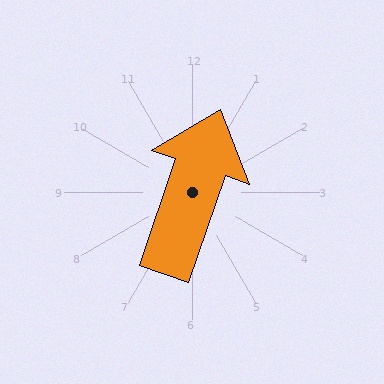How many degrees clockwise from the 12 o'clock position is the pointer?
Approximately 19 degrees.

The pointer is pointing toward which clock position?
Roughly 1 o'clock.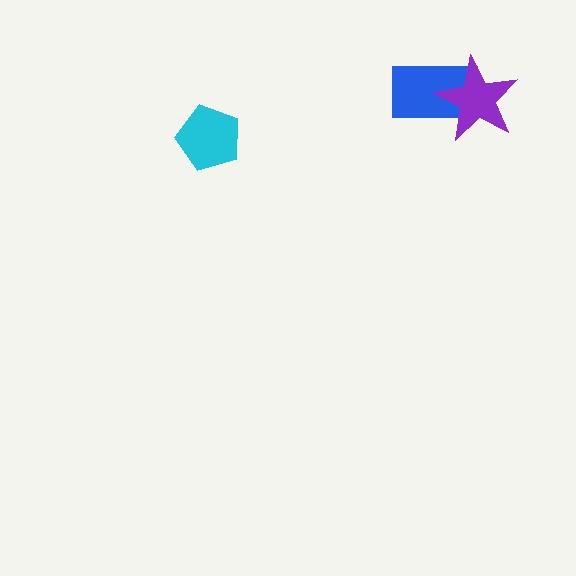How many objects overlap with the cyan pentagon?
0 objects overlap with the cyan pentagon.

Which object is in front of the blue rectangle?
The purple star is in front of the blue rectangle.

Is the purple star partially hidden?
No, no other shape covers it.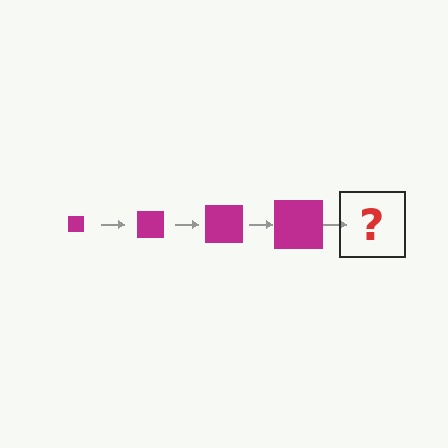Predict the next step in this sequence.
The next step is a magenta square, larger than the previous one.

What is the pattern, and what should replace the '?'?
The pattern is that the square gets progressively larger each step. The '?' should be a magenta square, larger than the previous one.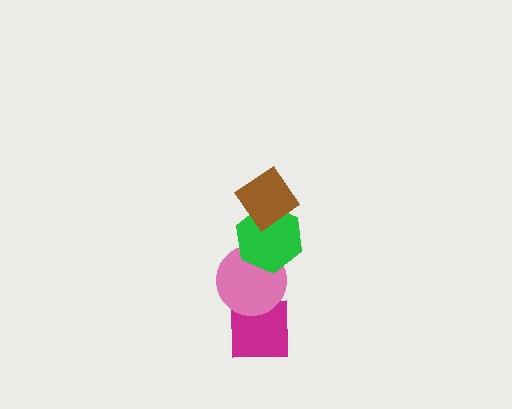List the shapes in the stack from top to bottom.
From top to bottom: the brown diamond, the green hexagon, the pink circle, the magenta square.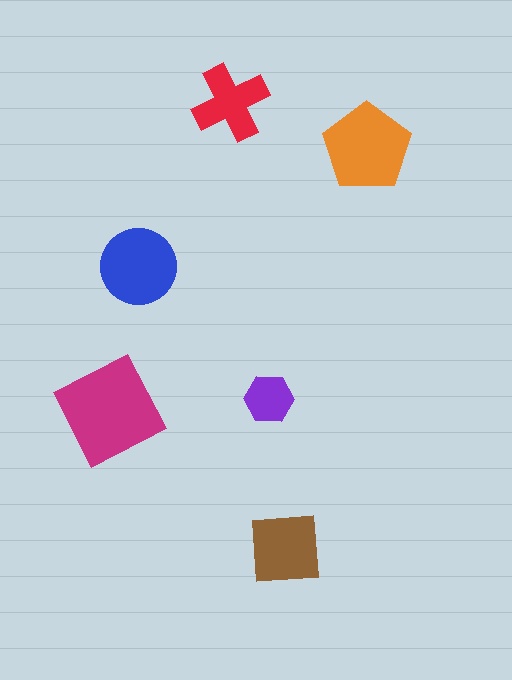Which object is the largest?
The magenta diamond.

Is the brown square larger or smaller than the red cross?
Larger.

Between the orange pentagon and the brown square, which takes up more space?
The orange pentagon.